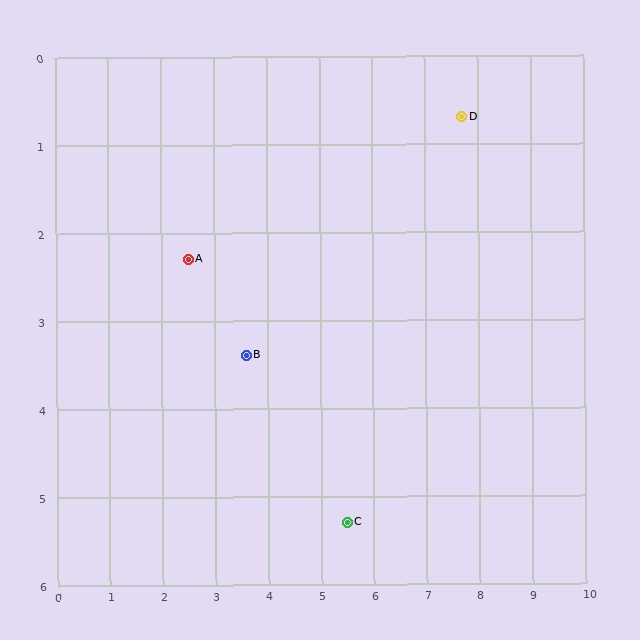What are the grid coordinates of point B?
Point B is at approximately (3.6, 3.4).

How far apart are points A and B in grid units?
Points A and B are about 1.6 grid units apart.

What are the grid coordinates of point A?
Point A is at approximately (2.5, 2.3).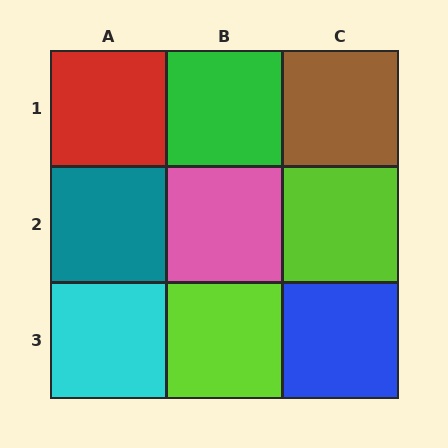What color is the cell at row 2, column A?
Teal.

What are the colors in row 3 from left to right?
Cyan, lime, blue.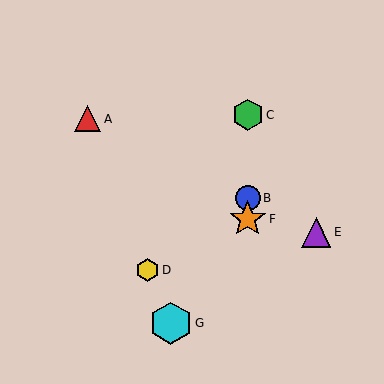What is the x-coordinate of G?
Object G is at x≈171.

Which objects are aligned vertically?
Objects B, C, F are aligned vertically.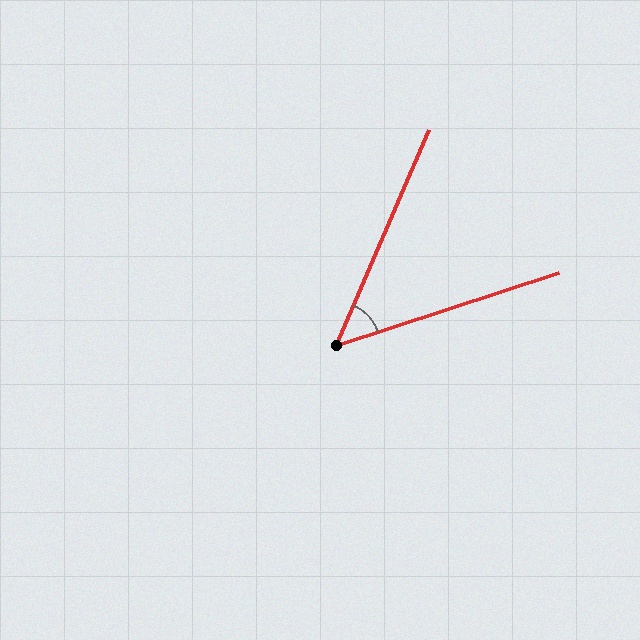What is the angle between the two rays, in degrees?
Approximately 48 degrees.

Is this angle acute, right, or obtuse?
It is acute.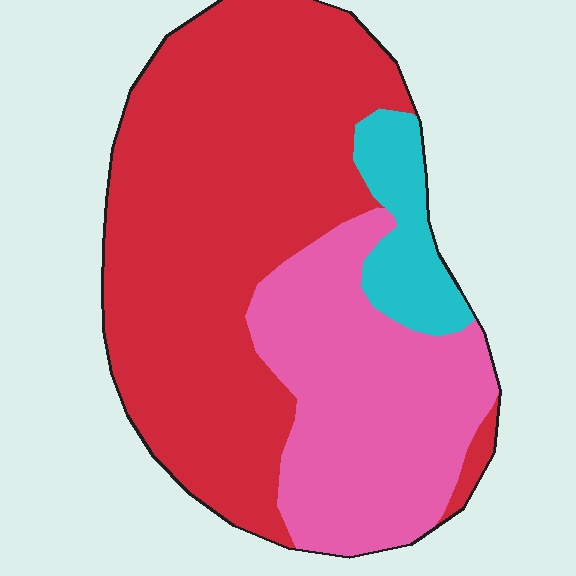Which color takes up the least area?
Cyan, at roughly 10%.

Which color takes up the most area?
Red, at roughly 60%.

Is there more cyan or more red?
Red.